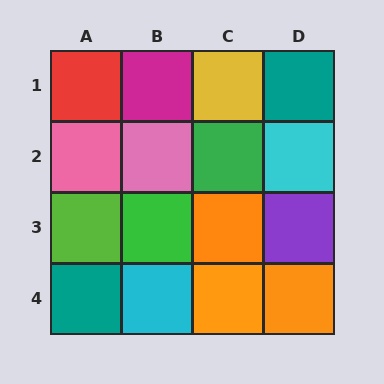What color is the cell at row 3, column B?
Green.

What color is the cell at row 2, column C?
Green.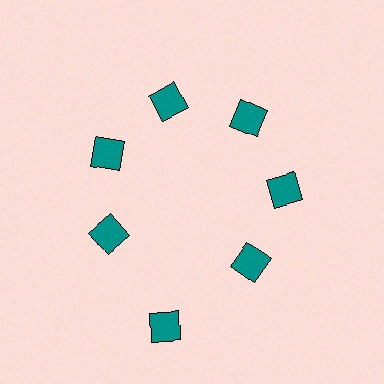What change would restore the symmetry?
The symmetry would be restored by moving it inward, back onto the ring so that all 7 diamonds sit at equal angles and equal distance from the center.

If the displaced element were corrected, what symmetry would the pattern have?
It would have 7-fold rotational symmetry — the pattern would map onto itself every 51 degrees.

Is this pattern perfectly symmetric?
No. The 7 teal diamonds are arranged in a ring, but one element near the 6 o'clock position is pushed outward from the center, breaking the 7-fold rotational symmetry.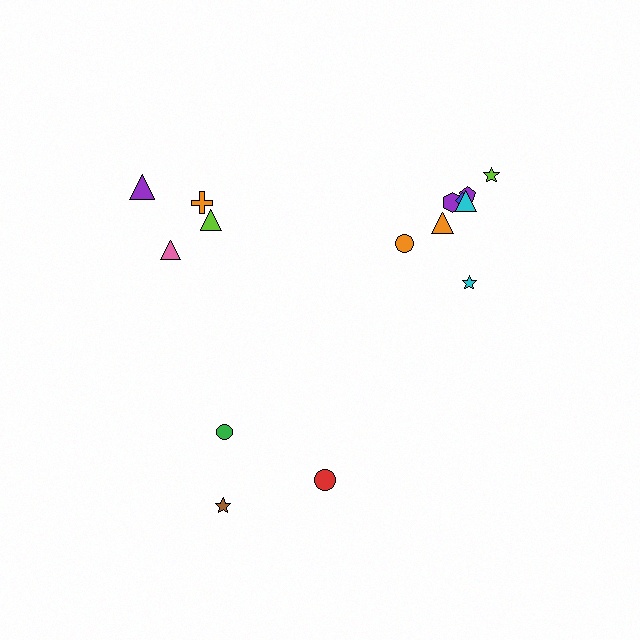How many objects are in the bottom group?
There are 3 objects.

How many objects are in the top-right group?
There are 8 objects.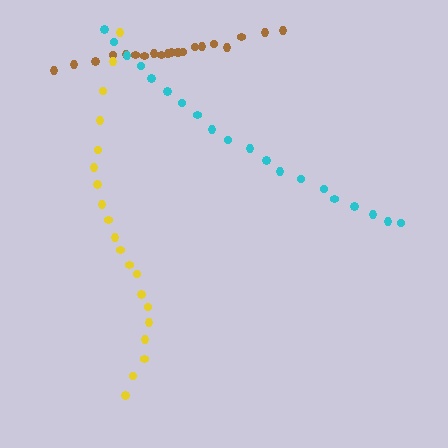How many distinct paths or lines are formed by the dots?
There are 3 distinct paths.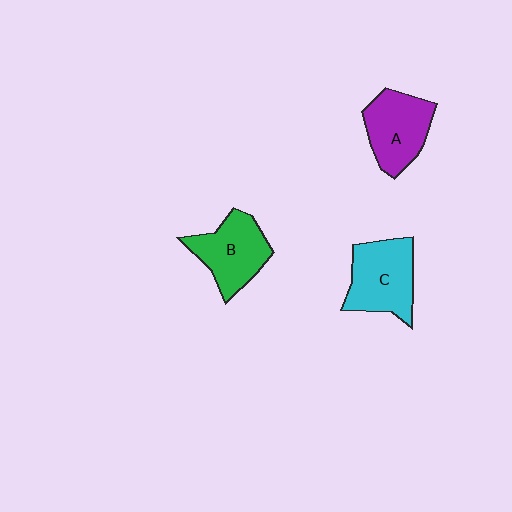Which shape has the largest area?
Shape C (cyan).